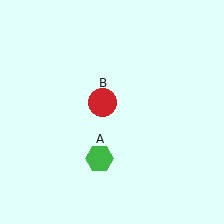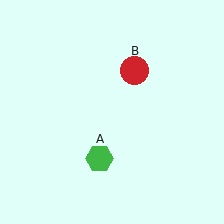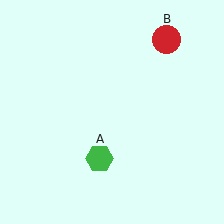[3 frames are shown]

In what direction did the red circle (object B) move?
The red circle (object B) moved up and to the right.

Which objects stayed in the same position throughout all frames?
Green hexagon (object A) remained stationary.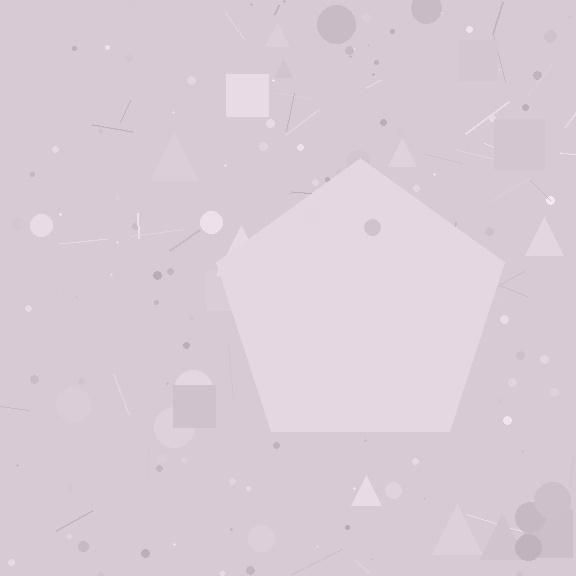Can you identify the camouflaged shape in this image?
The camouflaged shape is a pentagon.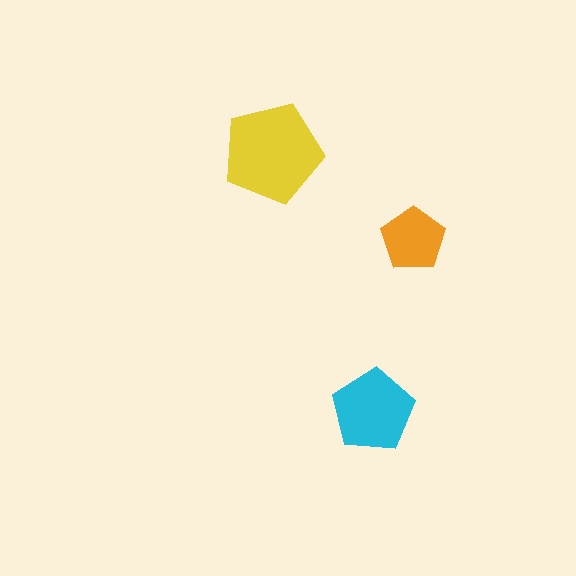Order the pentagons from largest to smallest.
the yellow one, the cyan one, the orange one.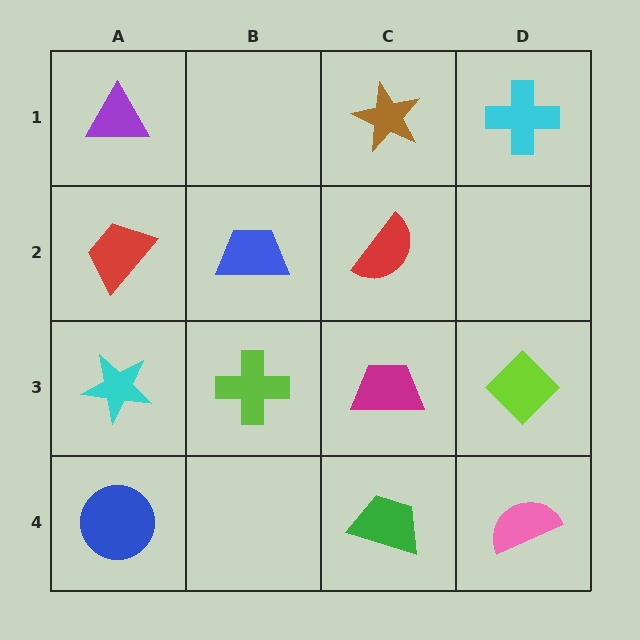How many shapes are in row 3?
4 shapes.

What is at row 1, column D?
A cyan cross.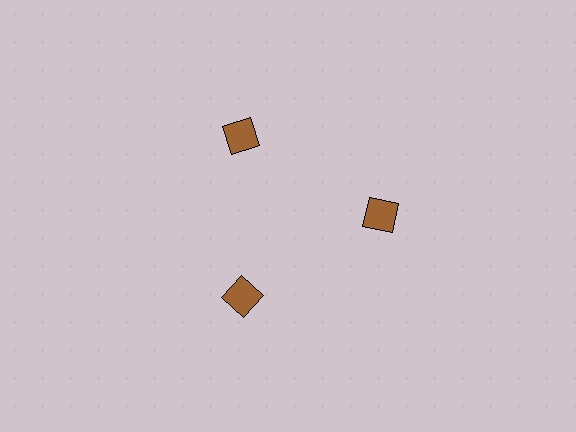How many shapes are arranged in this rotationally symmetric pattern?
There are 3 shapes, arranged in 3 groups of 1.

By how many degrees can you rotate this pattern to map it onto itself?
The pattern maps onto itself every 120 degrees of rotation.